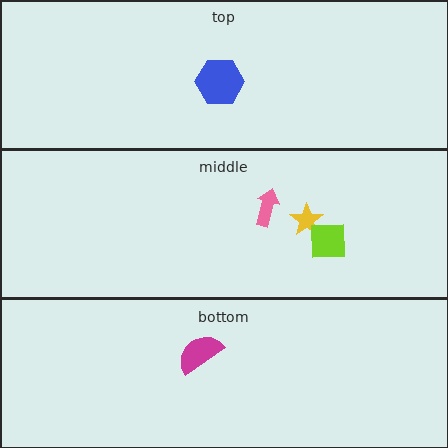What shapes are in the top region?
The blue hexagon.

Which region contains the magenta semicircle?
The bottom region.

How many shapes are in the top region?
1.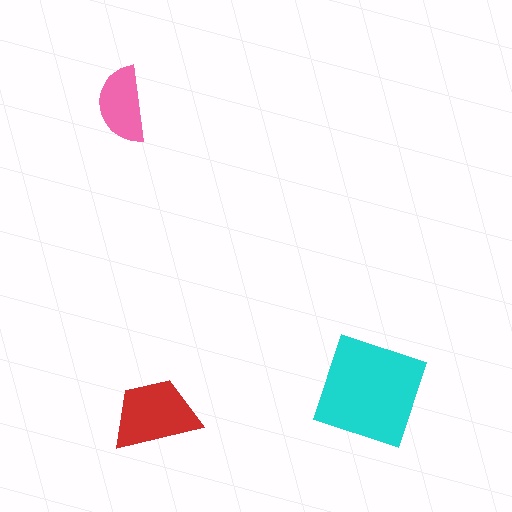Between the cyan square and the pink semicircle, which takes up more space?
The cyan square.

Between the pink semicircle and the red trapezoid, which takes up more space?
The red trapezoid.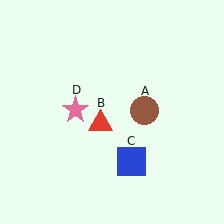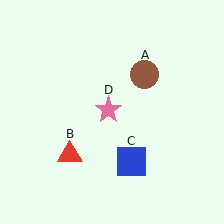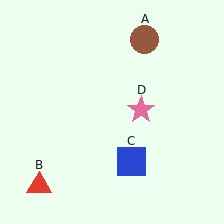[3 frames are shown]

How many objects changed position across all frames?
3 objects changed position: brown circle (object A), red triangle (object B), pink star (object D).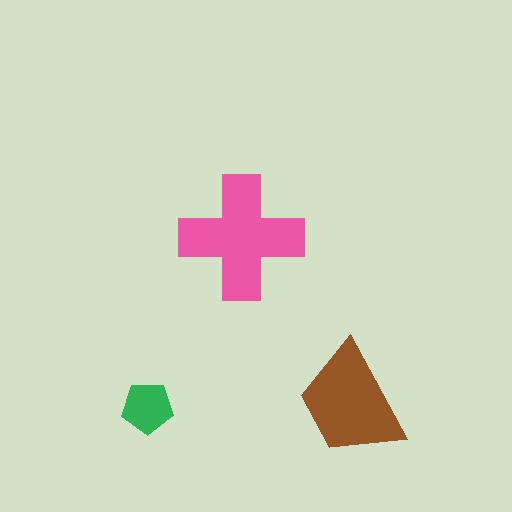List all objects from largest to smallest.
The pink cross, the brown trapezoid, the green pentagon.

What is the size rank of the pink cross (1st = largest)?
1st.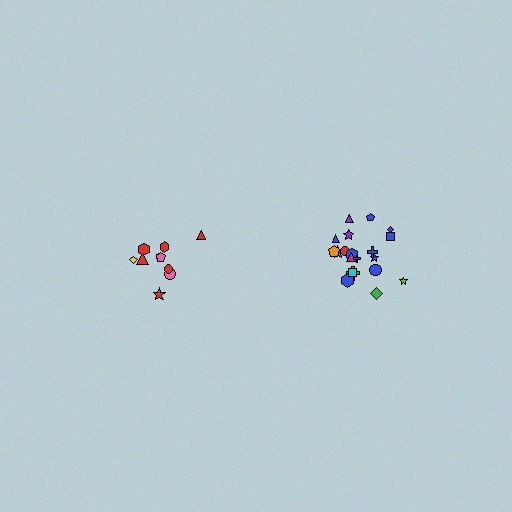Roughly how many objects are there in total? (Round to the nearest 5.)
Roughly 30 objects in total.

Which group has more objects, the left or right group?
The right group.